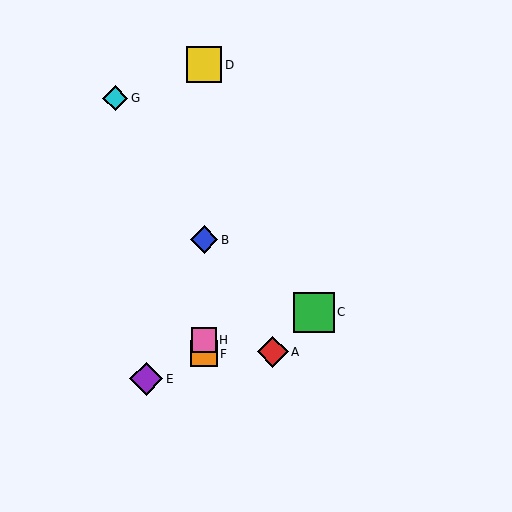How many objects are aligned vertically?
4 objects (B, D, F, H) are aligned vertically.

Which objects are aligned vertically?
Objects B, D, F, H are aligned vertically.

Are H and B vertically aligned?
Yes, both are at x≈204.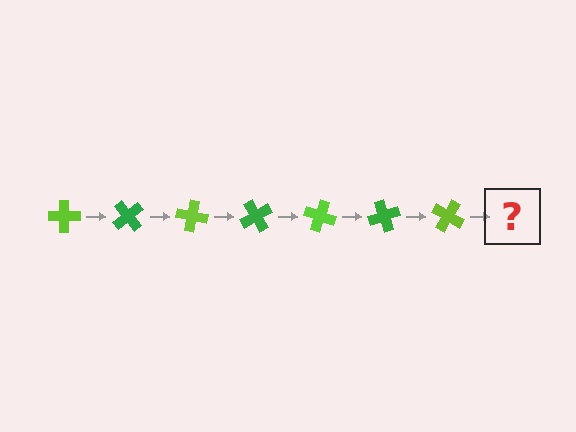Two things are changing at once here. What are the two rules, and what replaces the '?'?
The two rules are that it rotates 50 degrees each step and the color cycles through lime and green. The '?' should be a green cross, rotated 350 degrees from the start.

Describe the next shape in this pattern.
It should be a green cross, rotated 350 degrees from the start.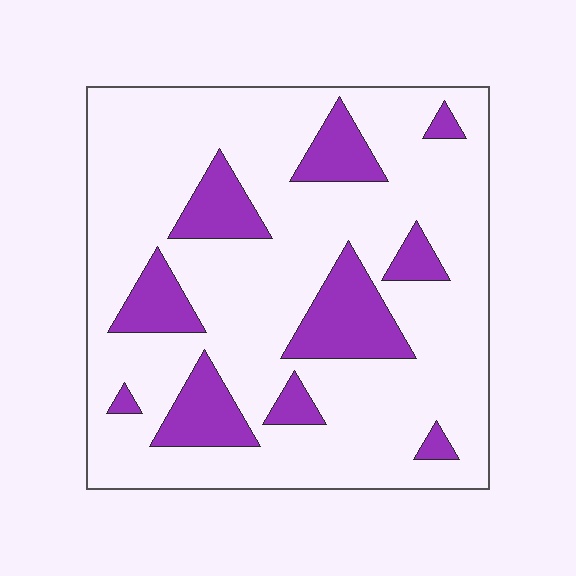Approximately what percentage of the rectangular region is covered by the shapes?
Approximately 20%.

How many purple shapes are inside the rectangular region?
10.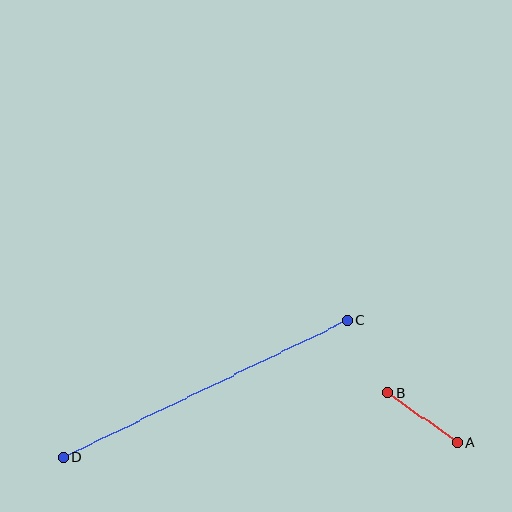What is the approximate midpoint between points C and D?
The midpoint is at approximately (205, 389) pixels.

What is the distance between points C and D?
The distance is approximately 315 pixels.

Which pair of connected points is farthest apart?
Points C and D are farthest apart.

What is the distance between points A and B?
The distance is approximately 86 pixels.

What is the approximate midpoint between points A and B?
The midpoint is at approximately (422, 418) pixels.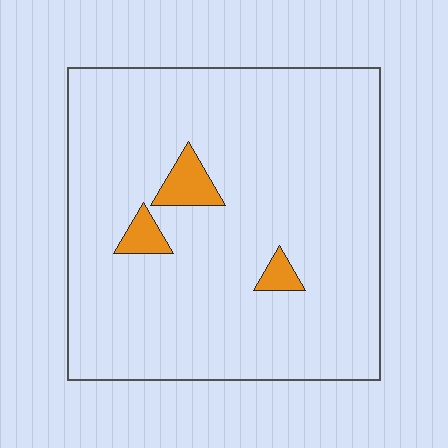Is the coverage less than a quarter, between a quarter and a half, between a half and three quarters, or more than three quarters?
Less than a quarter.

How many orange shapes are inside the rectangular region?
3.